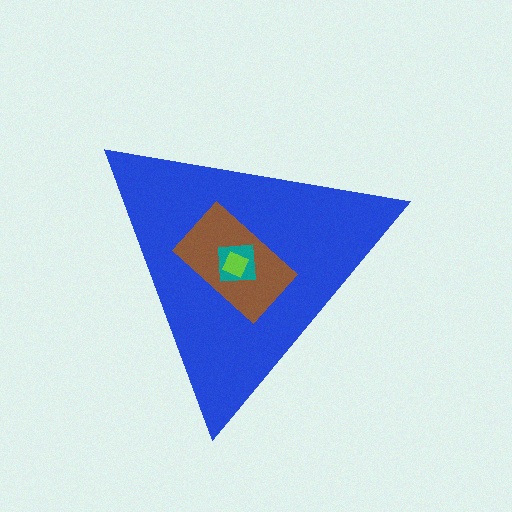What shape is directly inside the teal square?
The lime diamond.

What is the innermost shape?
The lime diamond.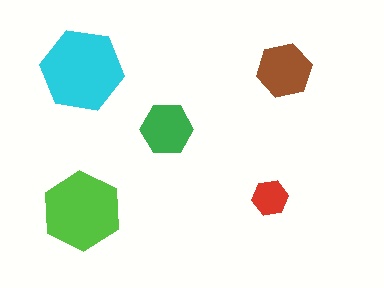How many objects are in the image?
There are 5 objects in the image.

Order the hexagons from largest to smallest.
the cyan one, the lime one, the brown one, the green one, the red one.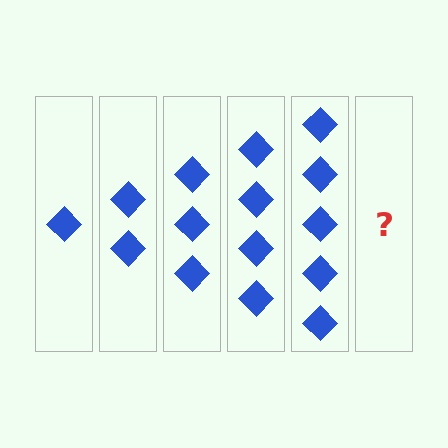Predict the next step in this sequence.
The next step is 6 diamonds.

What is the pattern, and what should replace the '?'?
The pattern is that each step adds one more diamond. The '?' should be 6 diamonds.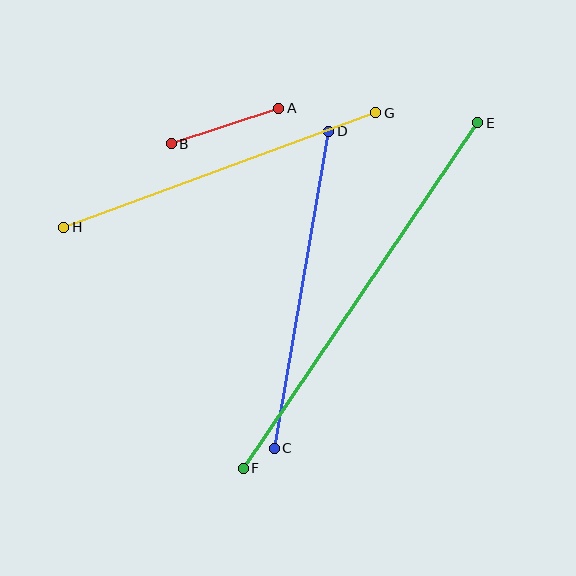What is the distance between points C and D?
The distance is approximately 321 pixels.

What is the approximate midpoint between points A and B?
The midpoint is at approximately (225, 126) pixels.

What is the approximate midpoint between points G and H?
The midpoint is at approximately (220, 170) pixels.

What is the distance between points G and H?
The distance is approximately 332 pixels.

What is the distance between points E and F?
The distance is approximately 418 pixels.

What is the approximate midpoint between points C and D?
The midpoint is at approximately (302, 290) pixels.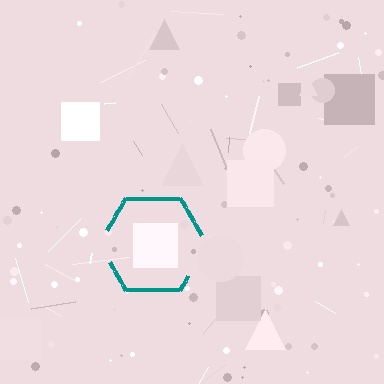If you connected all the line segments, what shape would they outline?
They would outline a hexagon.